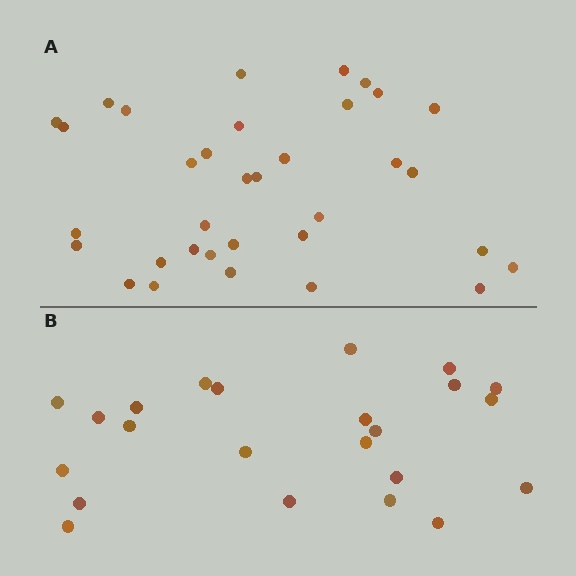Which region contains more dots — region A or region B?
Region A (the top region) has more dots.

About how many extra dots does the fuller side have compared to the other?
Region A has roughly 12 or so more dots than region B.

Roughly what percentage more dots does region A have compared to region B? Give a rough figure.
About 50% more.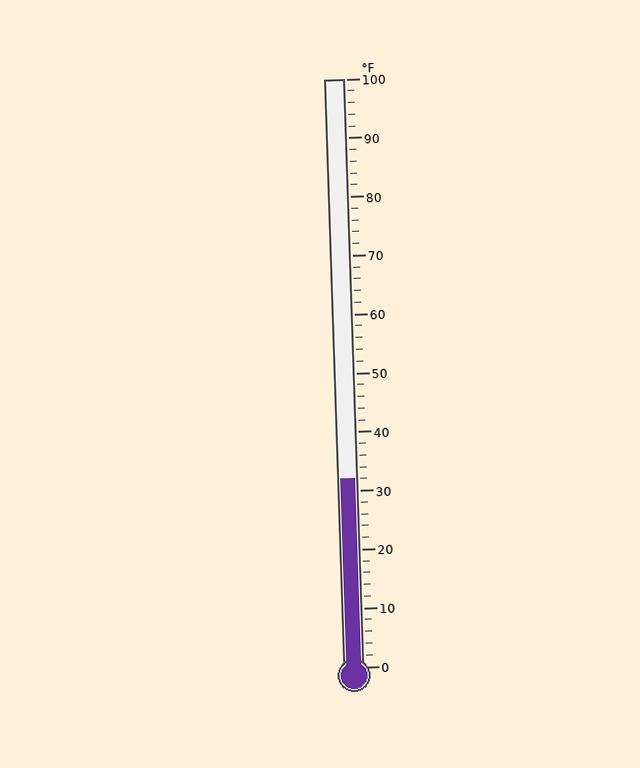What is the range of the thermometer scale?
The thermometer scale ranges from 0°F to 100°F.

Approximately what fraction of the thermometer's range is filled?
The thermometer is filled to approximately 30% of its range.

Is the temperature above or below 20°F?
The temperature is above 20°F.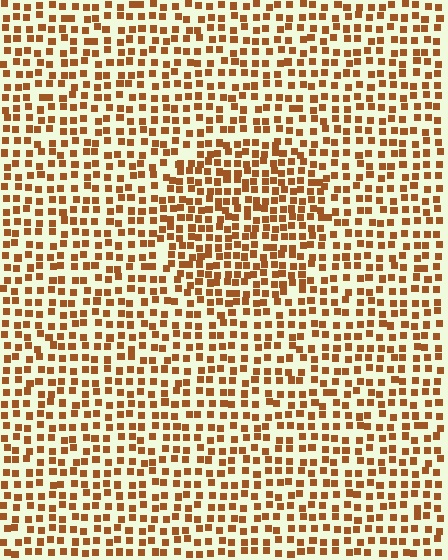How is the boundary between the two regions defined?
The boundary is defined by a change in element density (approximately 1.5x ratio). All elements are the same color, size, and shape.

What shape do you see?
I see a circle.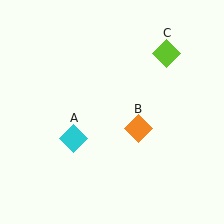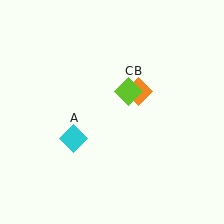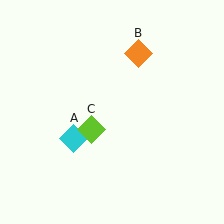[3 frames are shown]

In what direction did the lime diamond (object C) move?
The lime diamond (object C) moved down and to the left.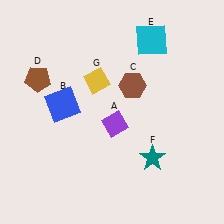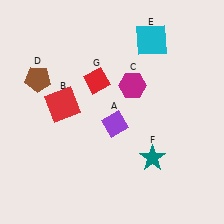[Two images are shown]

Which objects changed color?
B changed from blue to red. C changed from brown to magenta. G changed from yellow to red.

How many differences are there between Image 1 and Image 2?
There are 3 differences between the two images.